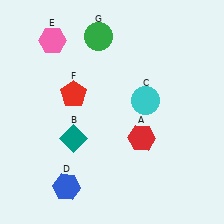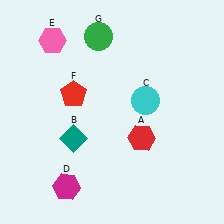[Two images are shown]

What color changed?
The hexagon (D) changed from blue in Image 1 to magenta in Image 2.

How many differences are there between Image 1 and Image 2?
There is 1 difference between the two images.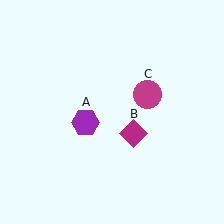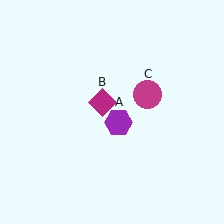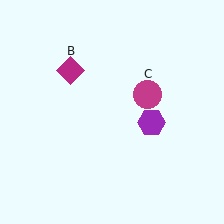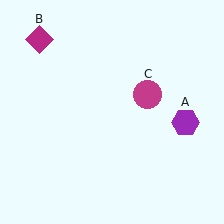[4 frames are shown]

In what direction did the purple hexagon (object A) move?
The purple hexagon (object A) moved right.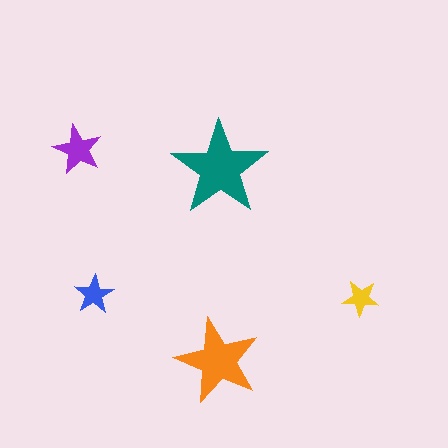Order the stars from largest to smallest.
the teal one, the orange one, the purple one, the blue one, the yellow one.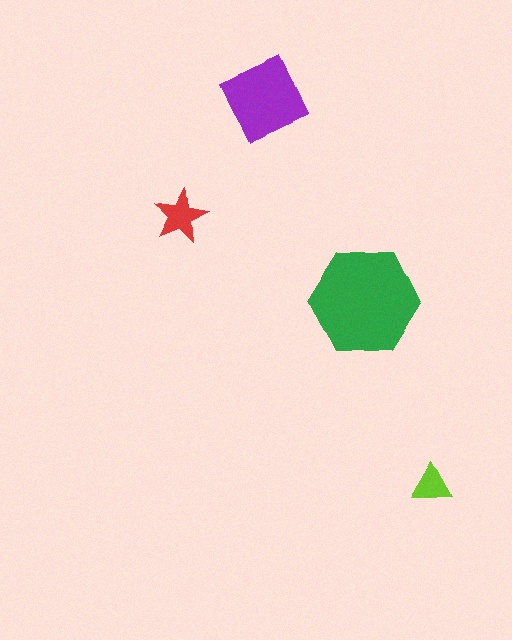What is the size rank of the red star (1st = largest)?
3rd.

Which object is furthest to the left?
The red star is leftmost.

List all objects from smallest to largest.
The lime triangle, the red star, the purple diamond, the green hexagon.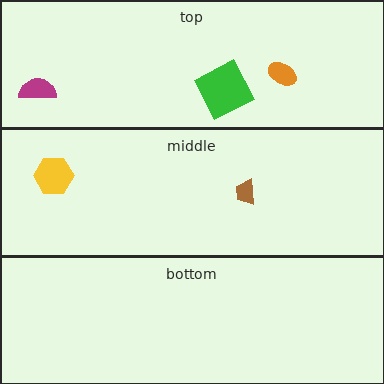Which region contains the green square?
The top region.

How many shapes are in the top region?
3.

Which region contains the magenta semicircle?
The top region.